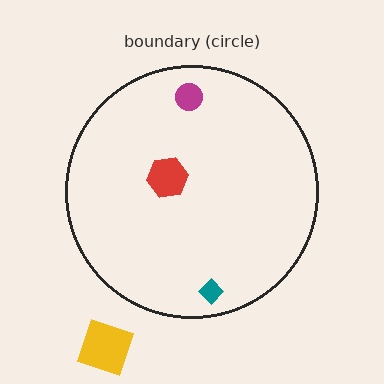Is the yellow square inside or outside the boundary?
Outside.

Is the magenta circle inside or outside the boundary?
Inside.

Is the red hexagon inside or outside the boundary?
Inside.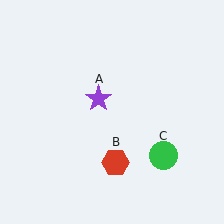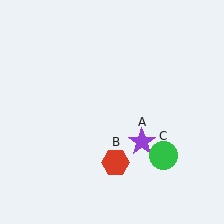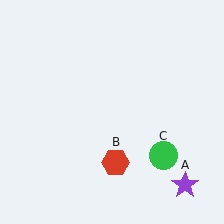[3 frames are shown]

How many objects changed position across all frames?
1 object changed position: purple star (object A).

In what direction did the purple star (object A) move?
The purple star (object A) moved down and to the right.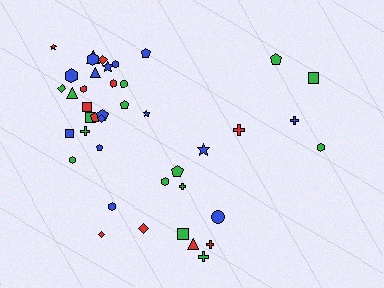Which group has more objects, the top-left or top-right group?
The top-left group.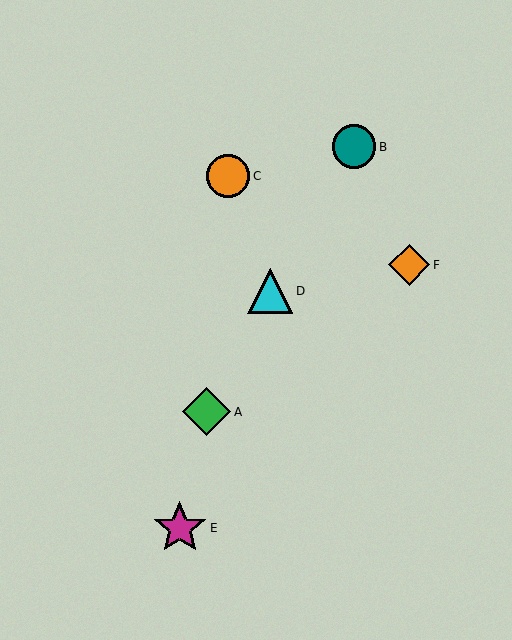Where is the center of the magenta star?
The center of the magenta star is at (180, 528).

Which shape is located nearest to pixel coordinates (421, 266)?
The orange diamond (labeled F) at (409, 265) is nearest to that location.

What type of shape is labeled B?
Shape B is a teal circle.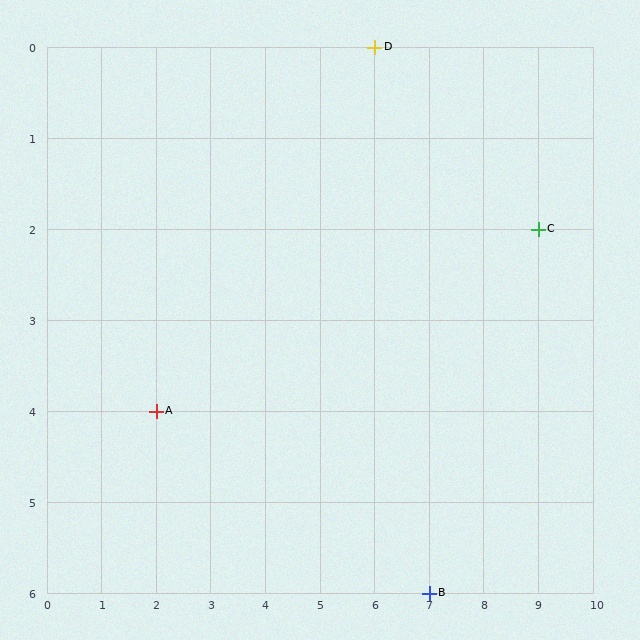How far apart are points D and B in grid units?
Points D and B are 1 column and 6 rows apart (about 6.1 grid units diagonally).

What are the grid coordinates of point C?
Point C is at grid coordinates (9, 2).